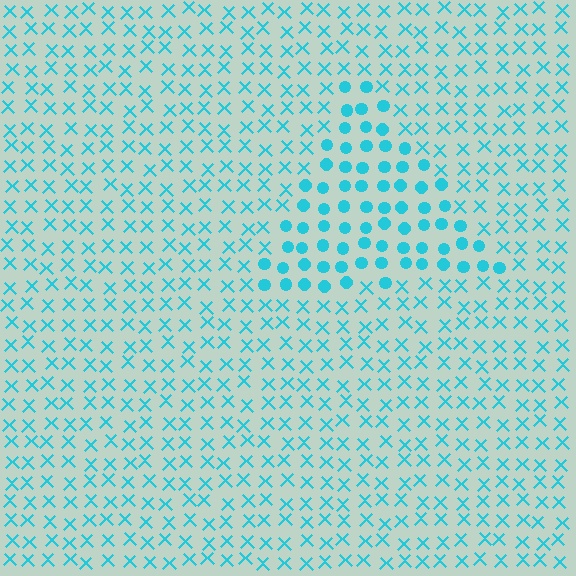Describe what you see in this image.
The image is filled with small cyan elements arranged in a uniform grid. A triangle-shaped region contains circles, while the surrounding area contains X marks. The boundary is defined purely by the change in element shape.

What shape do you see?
I see a triangle.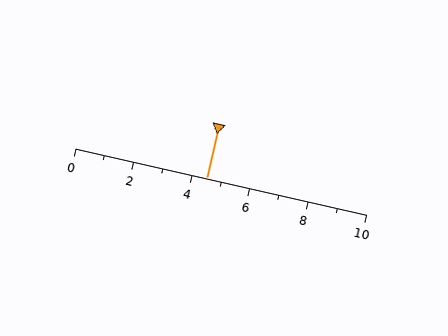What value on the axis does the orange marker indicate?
The marker indicates approximately 4.5.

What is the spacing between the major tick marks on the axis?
The major ticks are spaced 2 apart.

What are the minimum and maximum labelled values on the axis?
The axis runs from 0 to 10.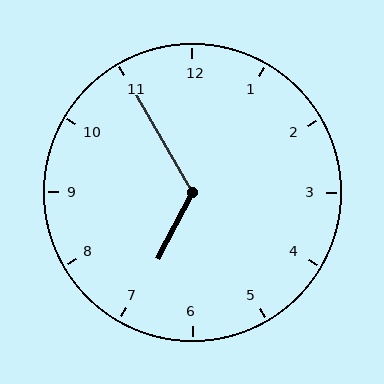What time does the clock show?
6:55.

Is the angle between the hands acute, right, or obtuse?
It is obtuse.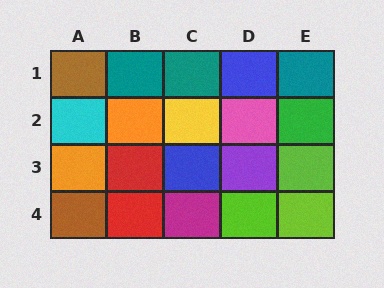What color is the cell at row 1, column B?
Teal.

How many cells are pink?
1 cell is pink.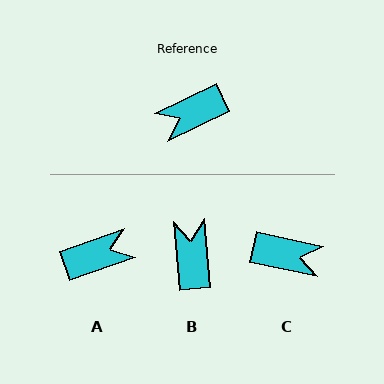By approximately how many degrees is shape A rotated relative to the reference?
Approximately 173 degrees counter-clockwise.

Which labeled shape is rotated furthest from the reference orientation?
A, about 173 degrees away.